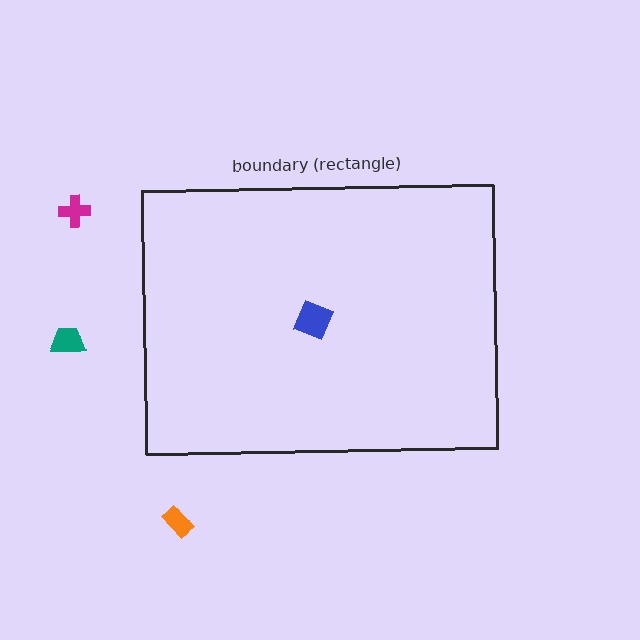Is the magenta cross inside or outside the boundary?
Outside.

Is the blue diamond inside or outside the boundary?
Inside.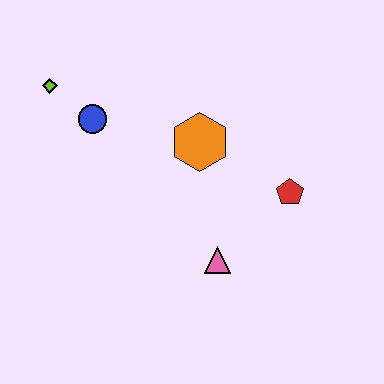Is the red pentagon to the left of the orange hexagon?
No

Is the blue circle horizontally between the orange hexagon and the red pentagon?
No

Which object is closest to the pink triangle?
The red pentagon is closest to the pink triangle.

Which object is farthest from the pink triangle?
The lime diamond is farthest from the pink triangle.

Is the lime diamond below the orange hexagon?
No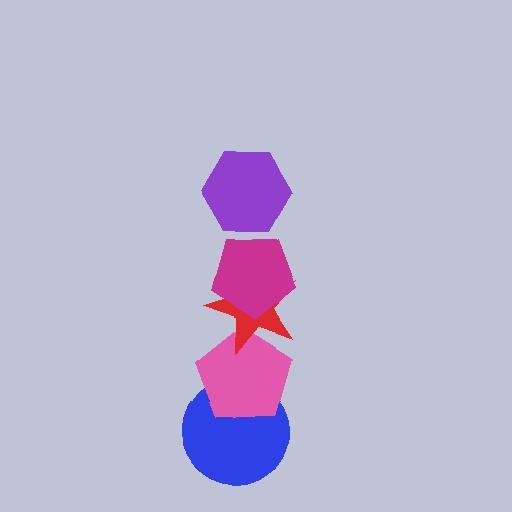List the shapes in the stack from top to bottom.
From top to bottom: the purple hexagon, the magenta pentagon, the red star, the pink pentagon, the blue circle.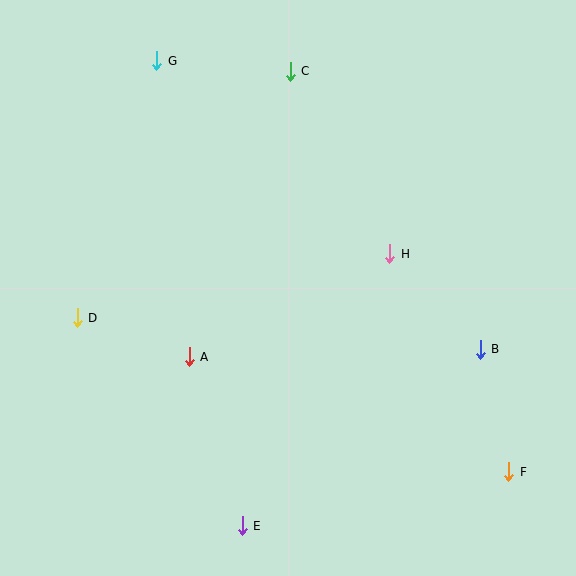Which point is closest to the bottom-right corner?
Point F is closest to the bottom-right corner.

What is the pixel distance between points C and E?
The distance between C and E is 457 pixels.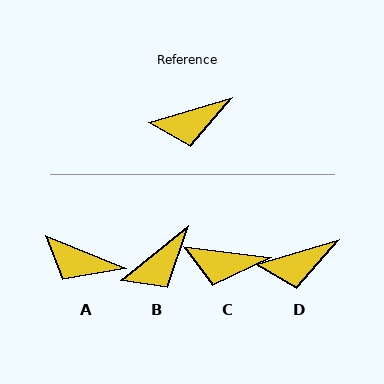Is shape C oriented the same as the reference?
No, it is off by about 24 degrees.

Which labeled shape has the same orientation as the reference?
D.